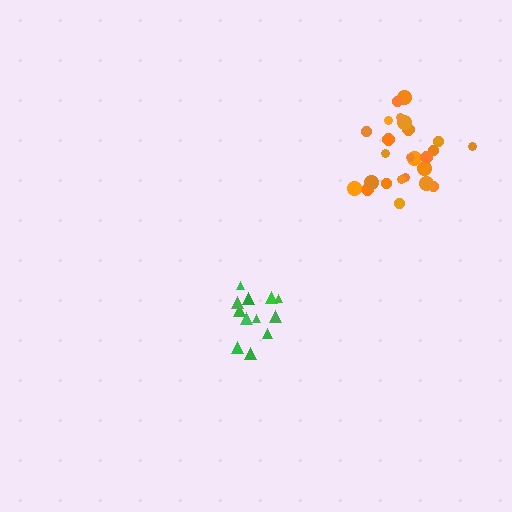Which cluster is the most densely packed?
Green.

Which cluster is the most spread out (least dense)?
Orange.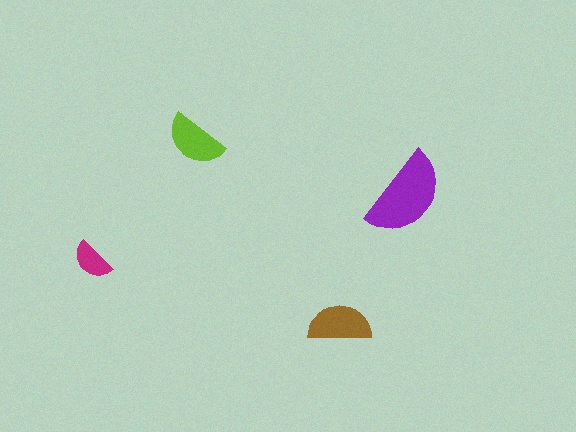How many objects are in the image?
There are 4 objects in the image.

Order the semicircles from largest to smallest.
the purple one, the brown one, the lime one, the magenta one.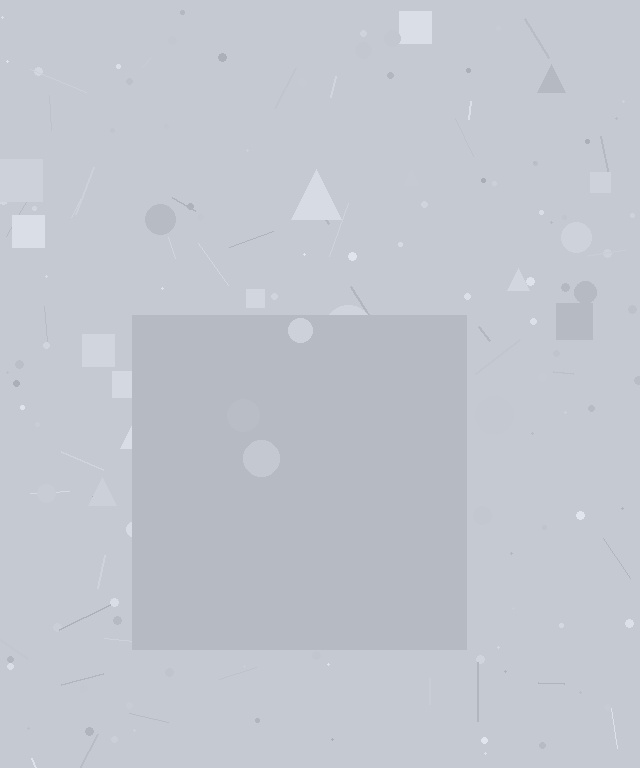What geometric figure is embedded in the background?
A square is embedded in the background.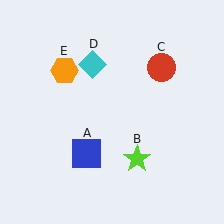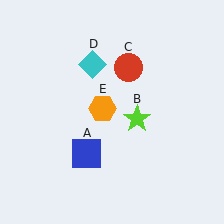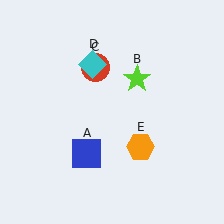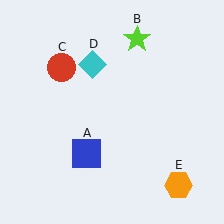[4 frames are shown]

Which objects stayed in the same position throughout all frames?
Blue square (object A) and cyan diamond (object D) remained stationary.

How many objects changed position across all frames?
3 objects changed position: lime star (object B), red circle (object C), orange hexagon (object E).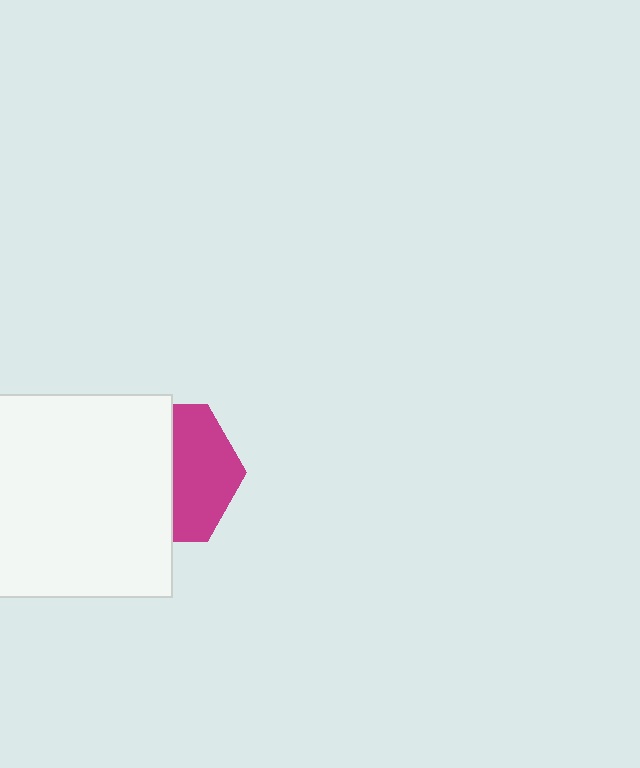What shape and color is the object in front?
The object in front is a white rectangle.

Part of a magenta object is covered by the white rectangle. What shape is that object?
It is a hexagon.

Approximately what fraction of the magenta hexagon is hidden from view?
Roughly 55% of the magenta hexagon is hidden behind the white rectangle.